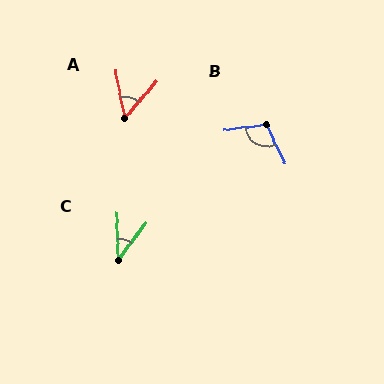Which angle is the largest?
B, at approximately 108 degrees.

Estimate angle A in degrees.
Approximately 51 degrees.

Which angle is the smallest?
C, at approximately 39 degrees.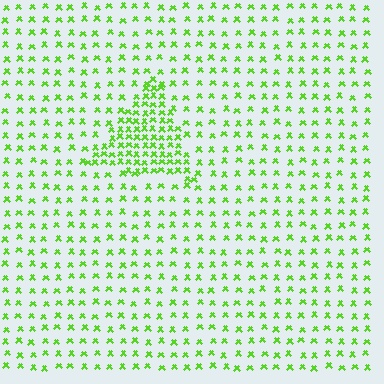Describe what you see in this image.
The image contains small lime elements arranged at two different densities. A triangle-shaped region is visible where the elements are more densely packed than the surrounding area.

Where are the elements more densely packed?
The elements are more densely packed inside the triangle boundary.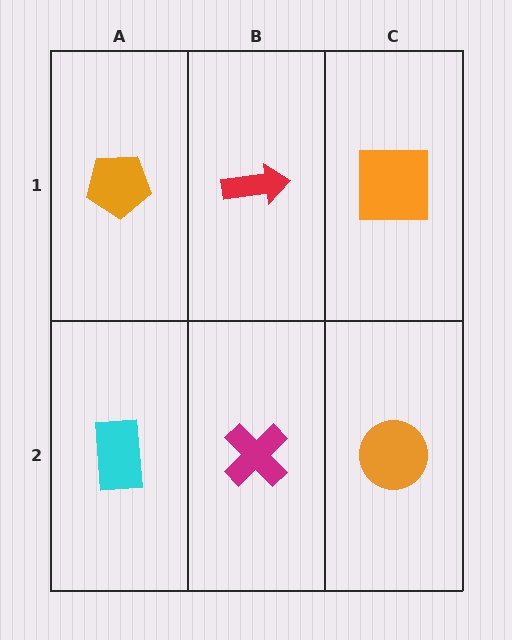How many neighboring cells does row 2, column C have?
2.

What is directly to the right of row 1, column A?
A red arrow.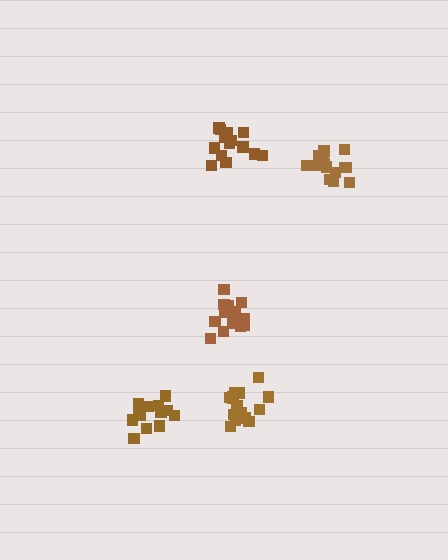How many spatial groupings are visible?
There are 5 spatial groupings.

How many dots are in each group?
Group 1: 14 dots, Group 2: 14 dots, Group 3: 13 dots, Group 4: 16 dots, Group 5: 13 dots (70 total).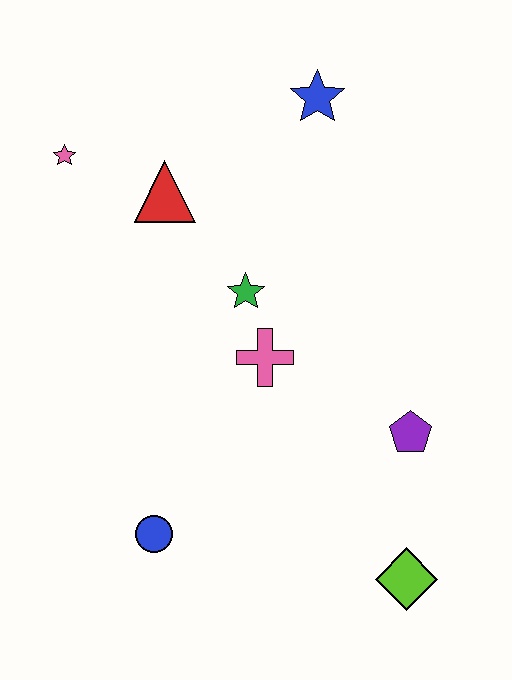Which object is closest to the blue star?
The red triangle is closest to the blue star.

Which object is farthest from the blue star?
The lime diamond is farthest from the blue star.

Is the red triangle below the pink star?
Yes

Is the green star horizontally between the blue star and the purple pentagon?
No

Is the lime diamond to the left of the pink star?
No